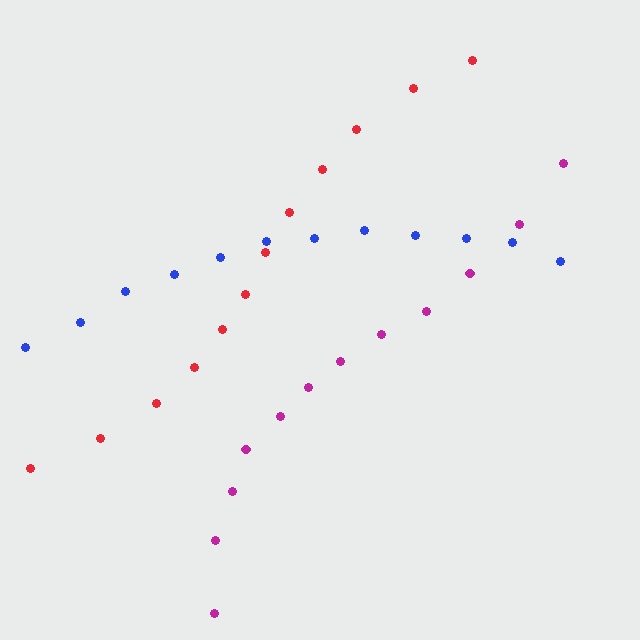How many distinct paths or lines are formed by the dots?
There are 3 distinct paths.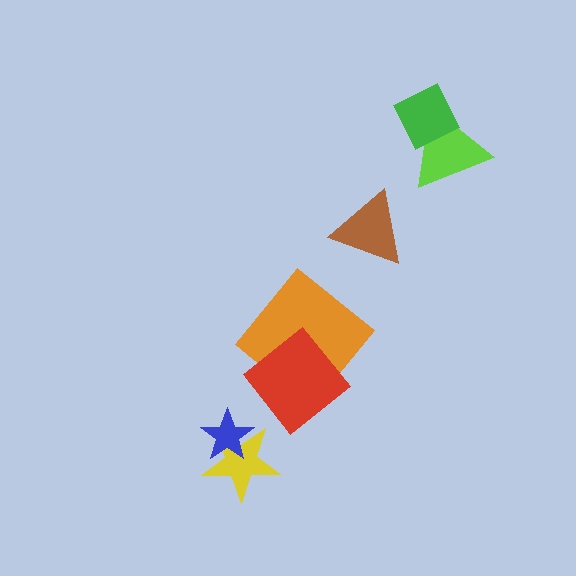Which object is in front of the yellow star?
The blue star is in front of the yellow star.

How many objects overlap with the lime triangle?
1 object overlaps with the lime triangle.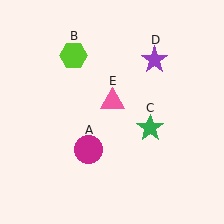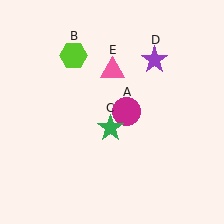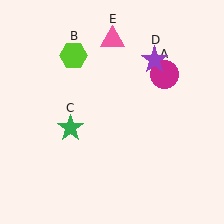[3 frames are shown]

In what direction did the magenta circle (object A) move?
The magenta circle (object A) moved up and to the right.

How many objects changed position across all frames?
3 objects changed position: magenta circle (object A), green star (object C), pink triangle (object E).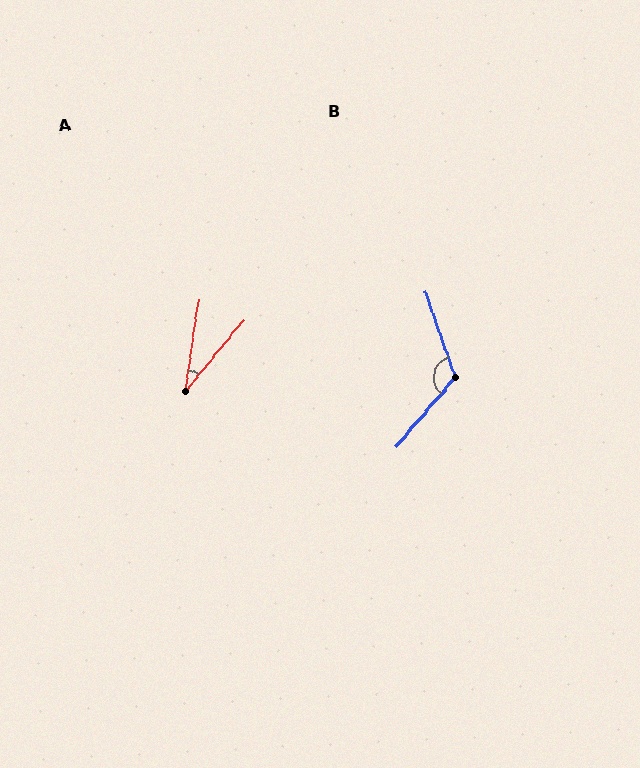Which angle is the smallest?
A, at approximately 30 degrees.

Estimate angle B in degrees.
Approximately 121 degrees.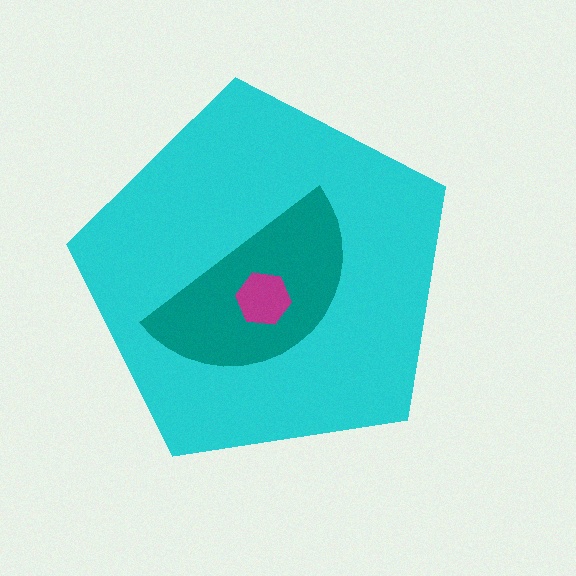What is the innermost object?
The magenta hexagon.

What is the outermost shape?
The cyan pentagon.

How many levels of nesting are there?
3.